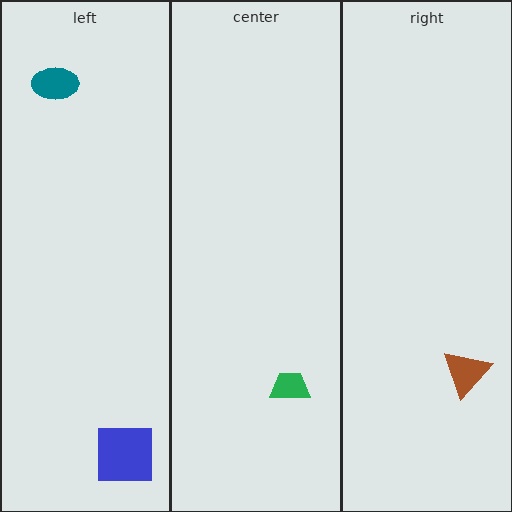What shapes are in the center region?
The green trapezoid.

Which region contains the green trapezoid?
The center region.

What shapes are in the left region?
The teal ellipse, the blue square.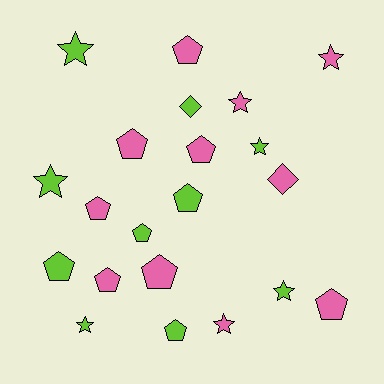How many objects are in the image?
There are 21 objects.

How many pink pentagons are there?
There are 7 pink pentagons.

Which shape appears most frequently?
Pentagon, with 11 objects.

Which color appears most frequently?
Pink, with 11 objects.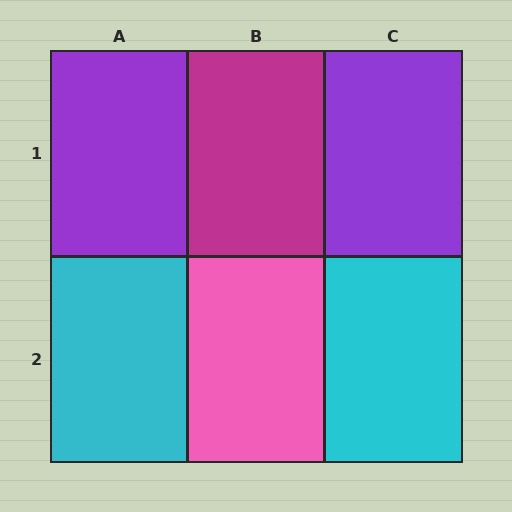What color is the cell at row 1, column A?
Purple.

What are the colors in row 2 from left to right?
Cyan, pink, cyan.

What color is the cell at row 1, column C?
Purple.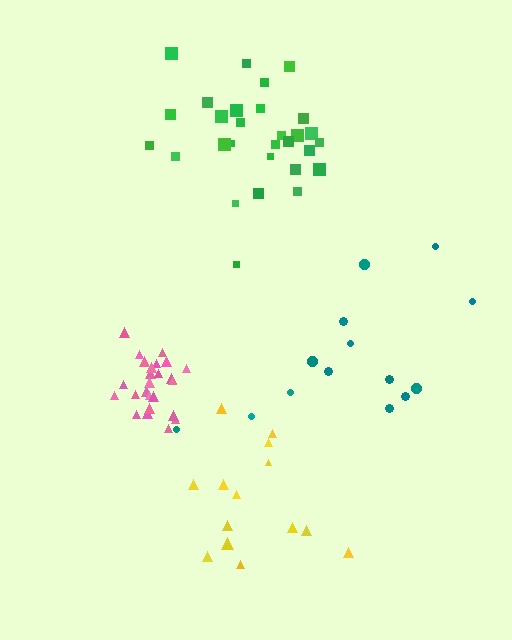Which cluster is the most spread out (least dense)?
Teal.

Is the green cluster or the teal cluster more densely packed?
Green.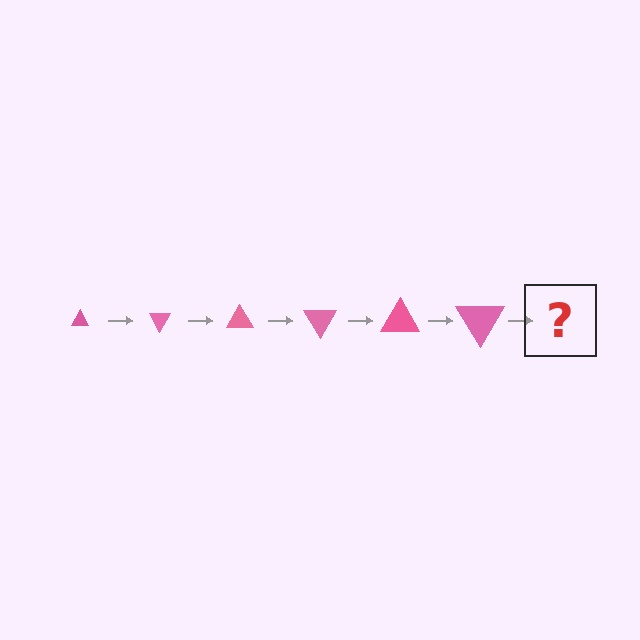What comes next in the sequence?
The next element should be a triangle, larger than the previous one and rotated 360 degrees from the start.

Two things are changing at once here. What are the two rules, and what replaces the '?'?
The two rules are that the triangle grows larger each step and it rotates 60 degrees each step. The '?' should be a triangle, larger than the previous one and rotated 360 degrees from the start.